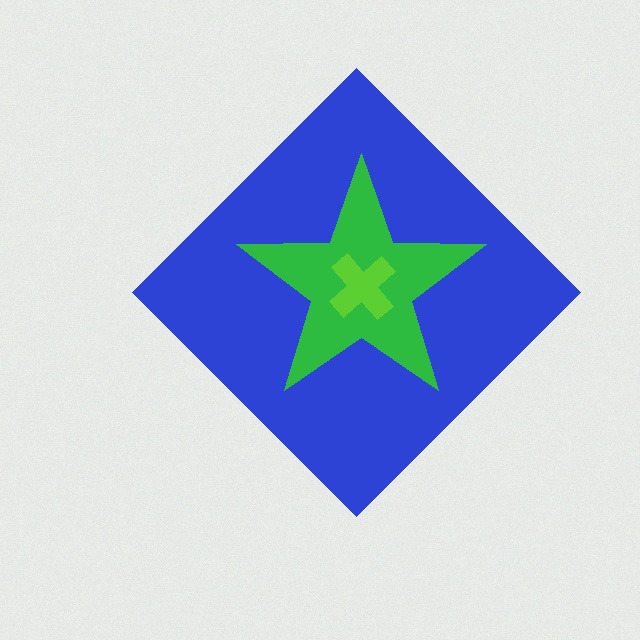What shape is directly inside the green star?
The lime cross.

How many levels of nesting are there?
3.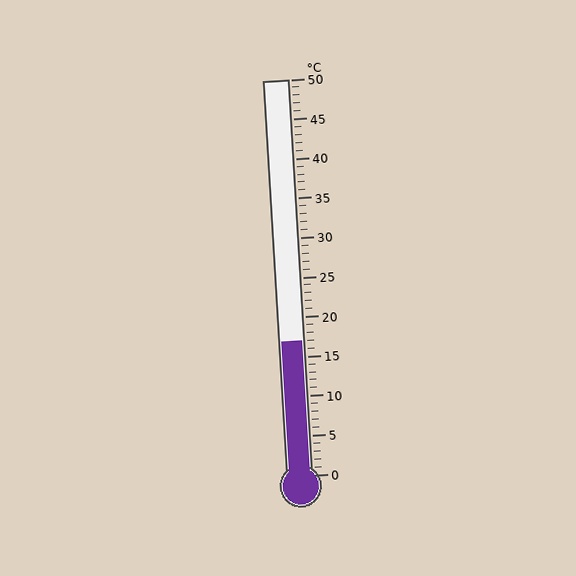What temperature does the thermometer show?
The thermometer shows approximately 17°C.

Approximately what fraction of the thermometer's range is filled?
The thermometer is filled to approximately 35% of its range.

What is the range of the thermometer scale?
The thermometer scale ranges from 0°C to 50°C.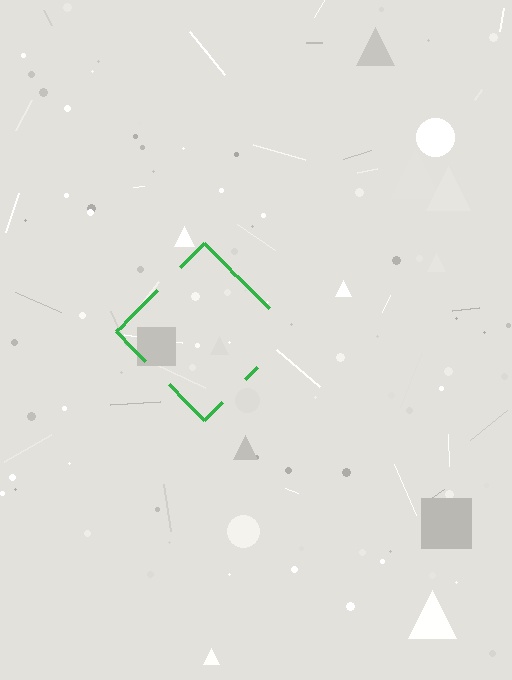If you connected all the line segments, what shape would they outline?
They would outline a diamond.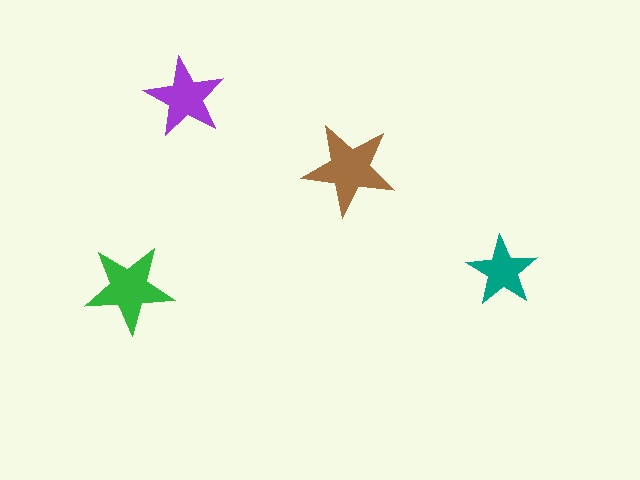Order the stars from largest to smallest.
the brown one, the green one, the purple one, the teal one.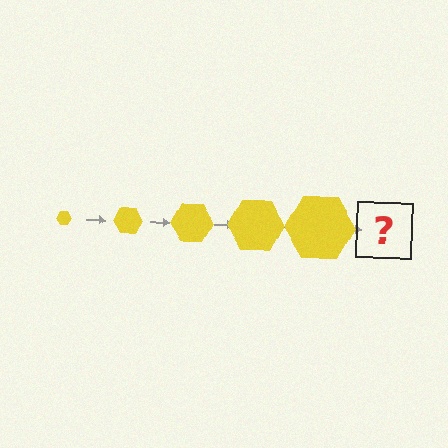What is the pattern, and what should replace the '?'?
The pattern is that the hexagon gets progressively larger each step. The '?' should be a yellow hexagon, larger than the previous one.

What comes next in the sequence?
The next element should be a yellow hexagon, larger than the previous one.